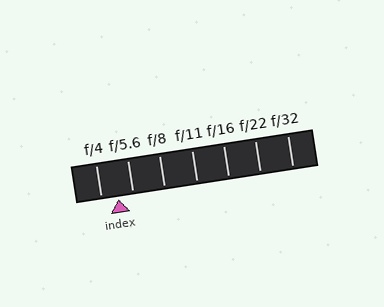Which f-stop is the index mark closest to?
The index mark is closest to f/5.6.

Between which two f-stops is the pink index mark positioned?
The index mark is between f/4 and f/5.6.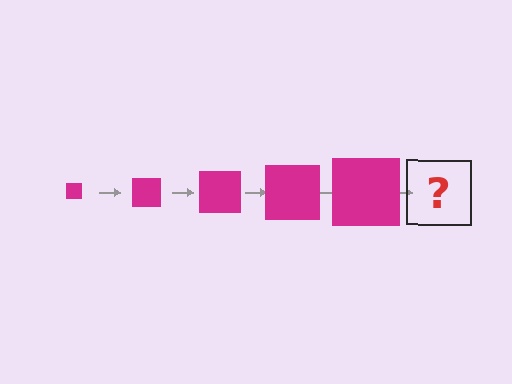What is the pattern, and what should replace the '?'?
The pattern is that the square gets progressively larger each step. The '?' should be a magenta square, larger than the previous one.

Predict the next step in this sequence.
The next step is a magenta square, larger than the previous one.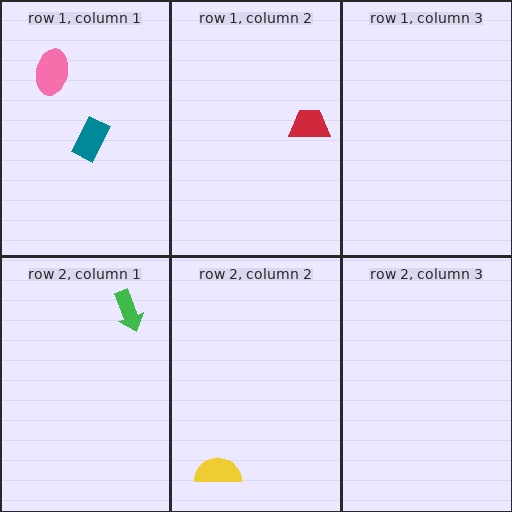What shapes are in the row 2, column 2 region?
The yellow semicircle.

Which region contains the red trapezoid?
The row 1, column 2 region.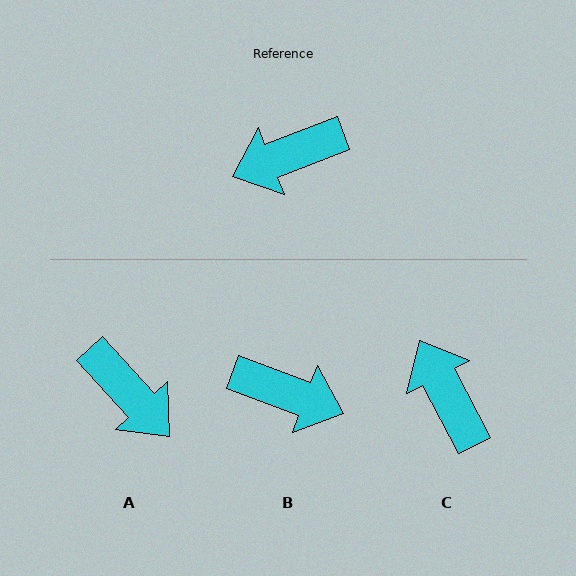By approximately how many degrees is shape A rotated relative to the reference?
Approximately 111 degrees counter-clockwise.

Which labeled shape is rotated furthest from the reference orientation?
B, about 139 degrees away.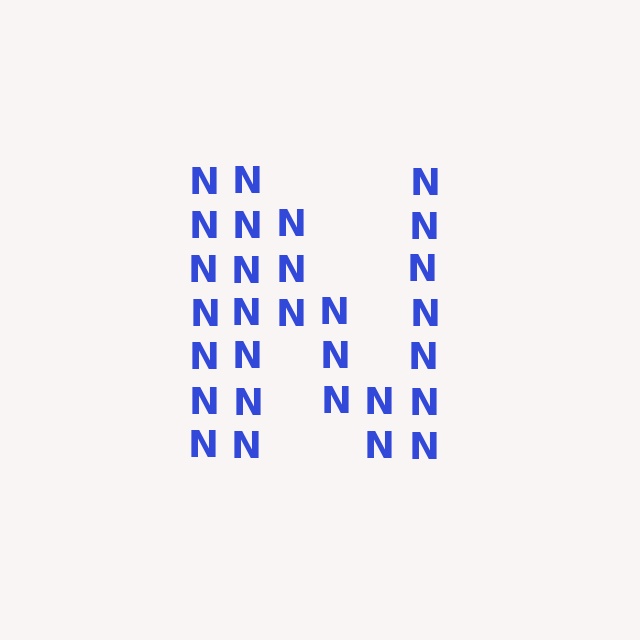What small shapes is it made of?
It is made of small letter N's.